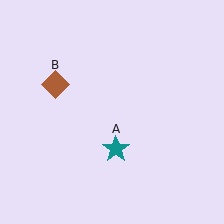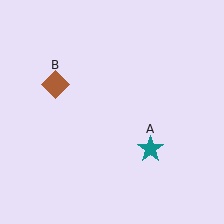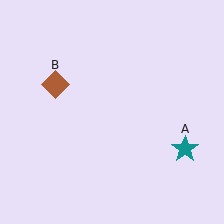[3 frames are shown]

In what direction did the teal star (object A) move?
The teal star (object A) moved right.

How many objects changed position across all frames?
1 object changed position: teal star (object A).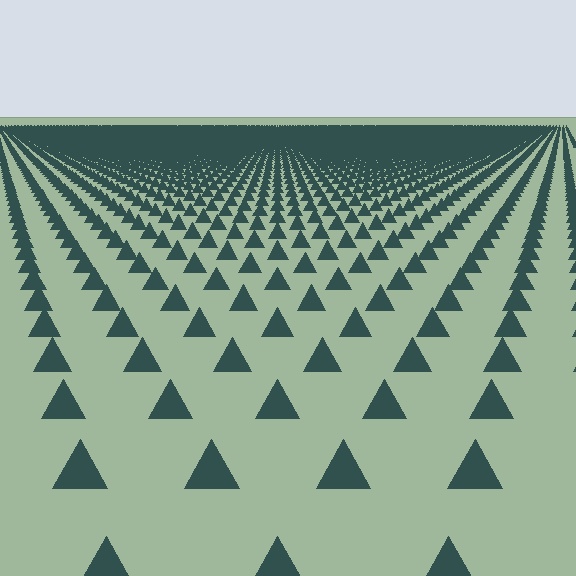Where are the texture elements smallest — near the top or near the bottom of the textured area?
Near the top.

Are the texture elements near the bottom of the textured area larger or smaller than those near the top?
Larger. Near the bottom, elements are closer to the viewer and appear at a bigger on-screen size.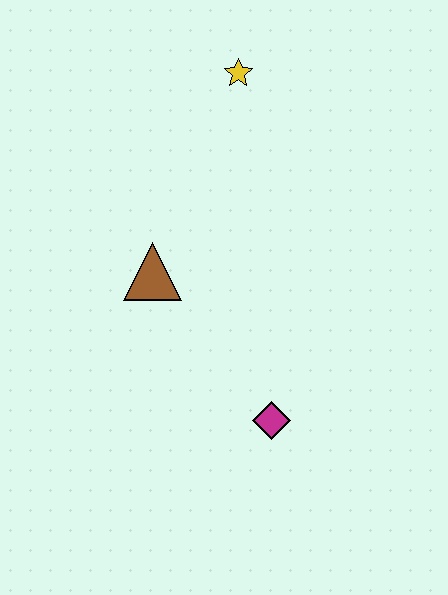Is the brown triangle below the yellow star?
Yes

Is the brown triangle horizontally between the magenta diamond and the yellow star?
No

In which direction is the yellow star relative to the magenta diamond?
The yellow star is above the magenta diamond.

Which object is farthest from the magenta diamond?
The yellow star is farthest from the magenta diamond.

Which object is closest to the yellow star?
The brown triangle is closest to the yellow star.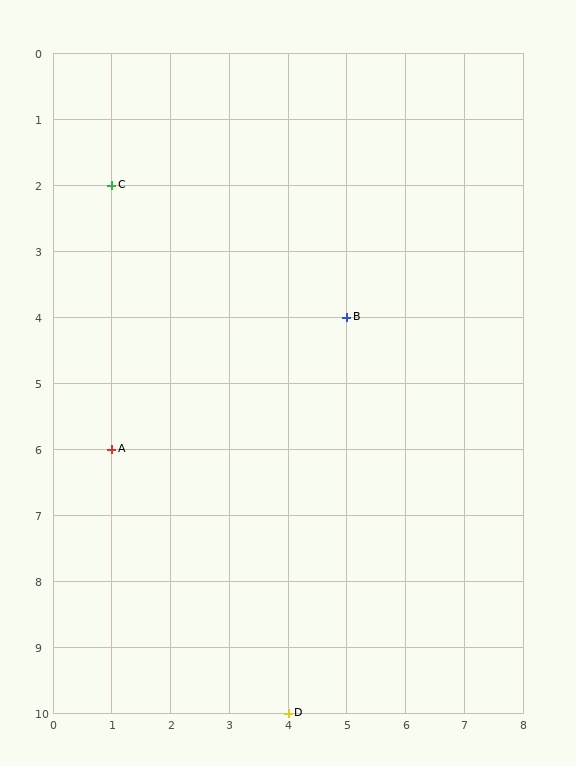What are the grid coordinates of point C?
Point C is at grid coordinates (1, 2).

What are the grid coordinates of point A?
Point A is at grid coordinates (1, 6).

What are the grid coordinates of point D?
Point D is at grid coordinates (4, 10).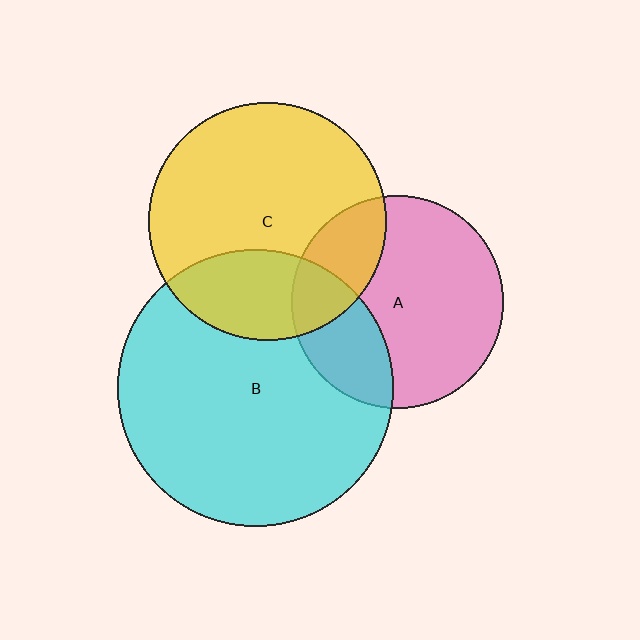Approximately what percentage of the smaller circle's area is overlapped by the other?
Approximately 25%.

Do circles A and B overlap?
Yes.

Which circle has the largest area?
Circle B (cyan).